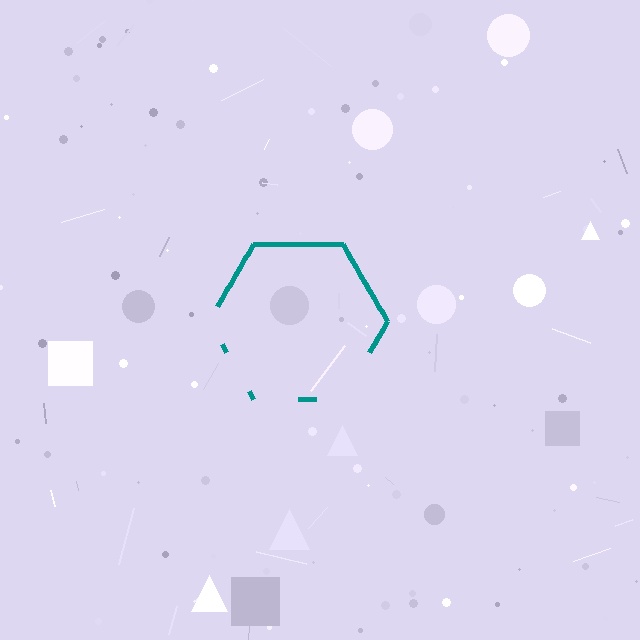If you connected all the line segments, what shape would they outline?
They would outline a hexagon.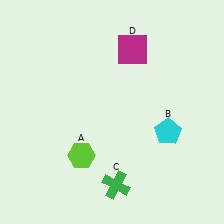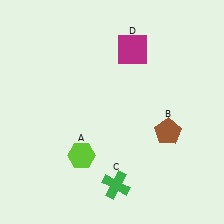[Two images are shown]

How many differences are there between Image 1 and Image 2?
There is 1 difference between the two images.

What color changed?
The pentagon (B) changed from cyan in Image 1 to brown in Image 2.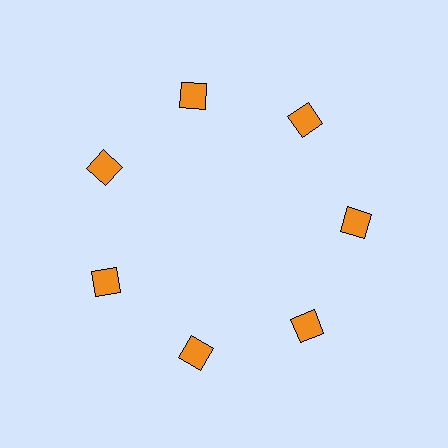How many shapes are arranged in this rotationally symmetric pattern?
There are 7 shapes, arranged in 7 groups of 1.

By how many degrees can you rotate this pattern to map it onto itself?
The pattern maps onto itself every 51 degrees of rotation.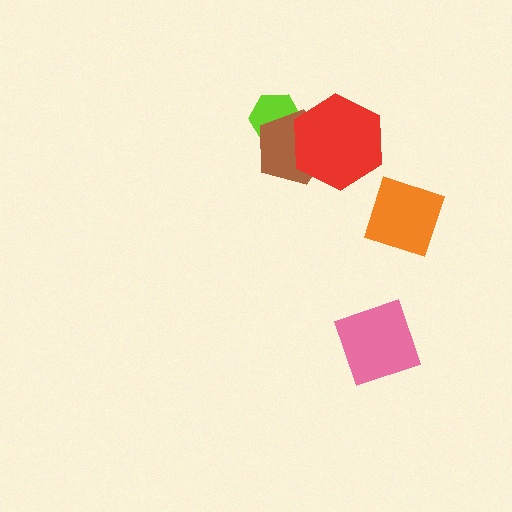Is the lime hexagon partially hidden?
Yes, it is partially covered by another shape.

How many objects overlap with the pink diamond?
0 objects overlap with the pink diamond.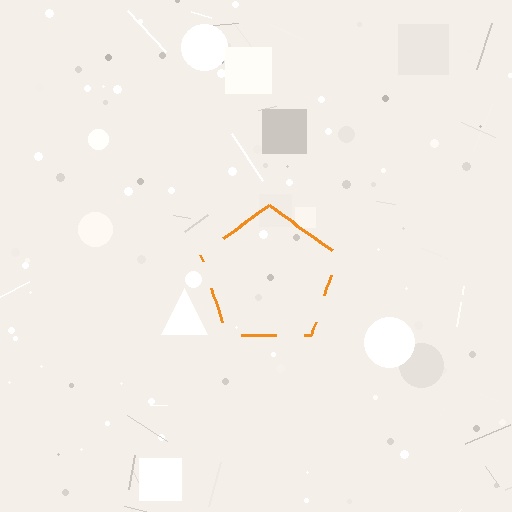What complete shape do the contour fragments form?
The contour fragments form a pentagon.